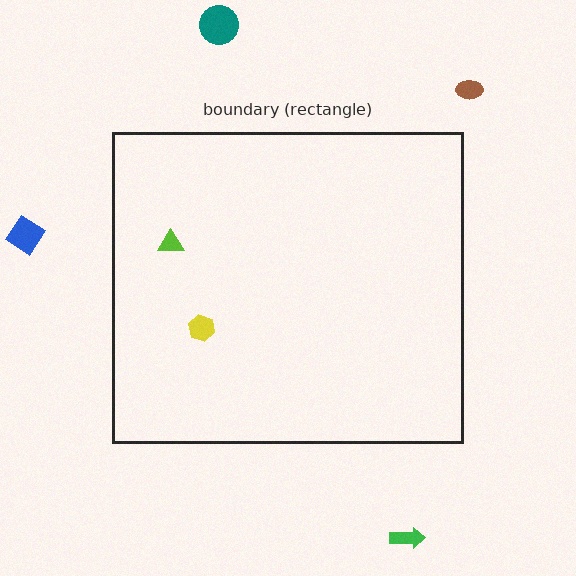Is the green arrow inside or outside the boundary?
Outside.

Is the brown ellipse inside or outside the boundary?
Outside.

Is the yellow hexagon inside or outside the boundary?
Inside.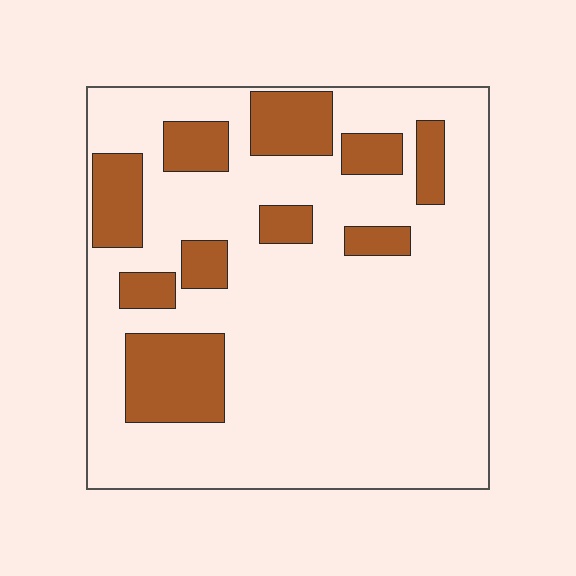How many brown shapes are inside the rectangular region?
10.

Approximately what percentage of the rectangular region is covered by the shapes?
Approximately 20%.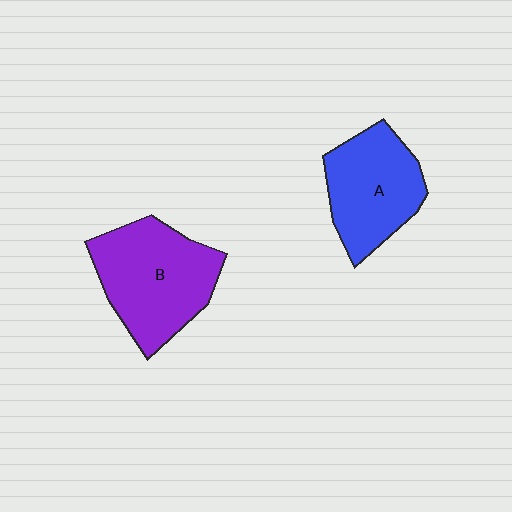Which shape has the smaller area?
Shape A (blue).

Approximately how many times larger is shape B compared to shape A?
Approximately 1.2 times.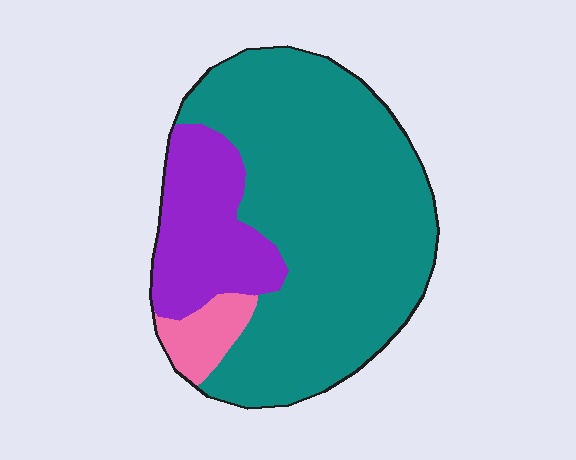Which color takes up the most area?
Teal, at roughly 70%.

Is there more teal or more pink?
Teal.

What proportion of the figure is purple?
Purple takes up about one fifth (1/5) of the figure.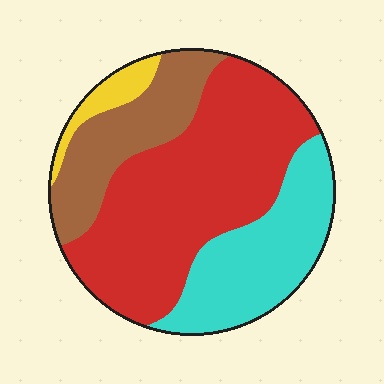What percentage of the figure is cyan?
Cyan takes up about one quarter (1/4) of the figure.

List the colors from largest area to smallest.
From largest to smallest: red, cyan, brown, yellow.